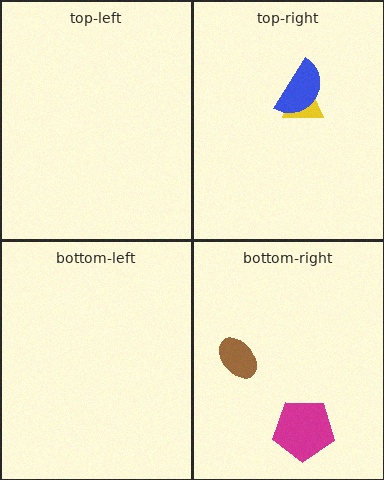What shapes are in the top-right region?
The yellow trapezoid, the blue semicircle.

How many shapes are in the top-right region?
2.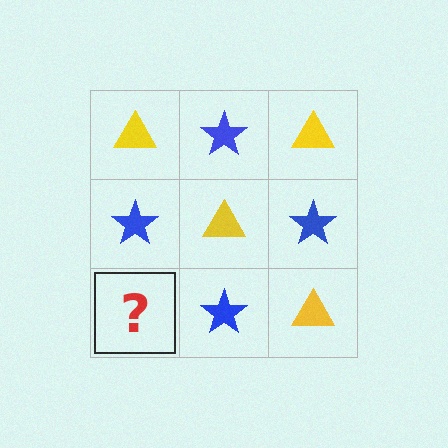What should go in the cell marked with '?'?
The missing cell should contain a yellow triangle.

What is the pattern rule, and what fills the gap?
The rule is that it alternates yellow triangle and blue star in a checkerboard pattern. The gap should be filled with a yellow triangle.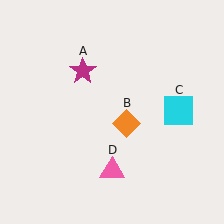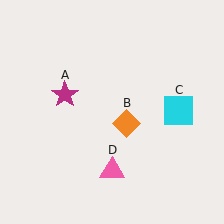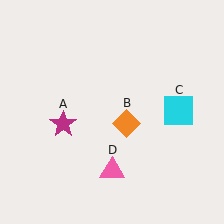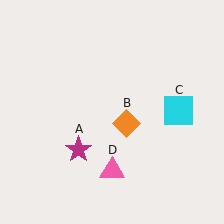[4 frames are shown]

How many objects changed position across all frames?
1 object changed position: magenta star (object A).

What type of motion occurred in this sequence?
The magenta star (object A) rotated counterclockwise around the center of the scene.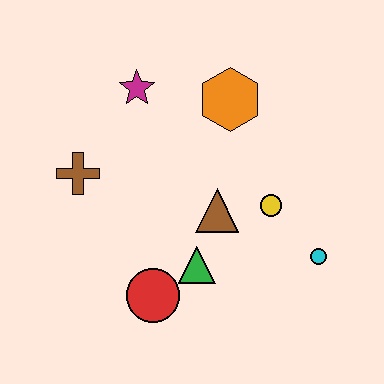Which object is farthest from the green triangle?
The magenta star is farthest from the green triangle.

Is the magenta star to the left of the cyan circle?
Yes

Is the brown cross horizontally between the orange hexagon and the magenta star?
No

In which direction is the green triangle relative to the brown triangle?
The green triangle is below the brown triangle.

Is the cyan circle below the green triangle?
No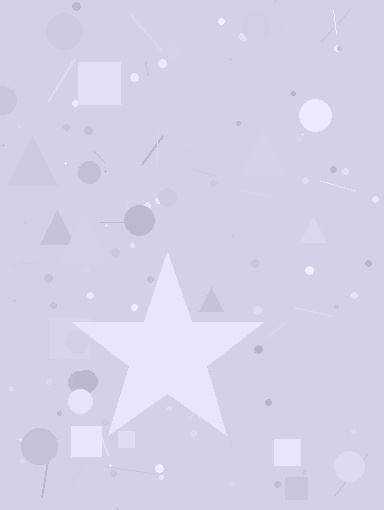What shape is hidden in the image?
A star is hidden in the image.